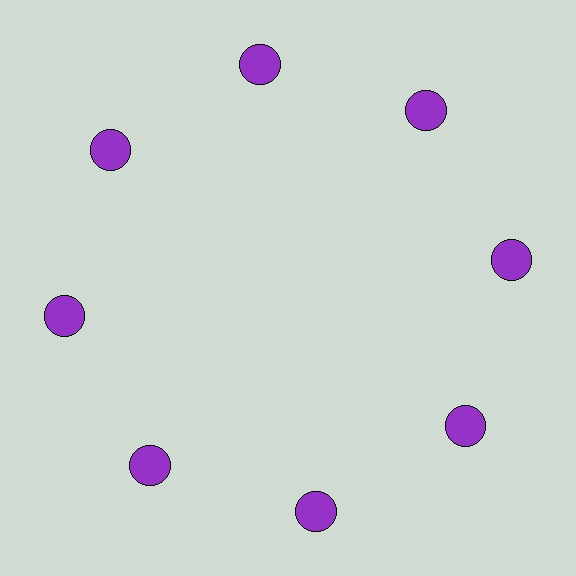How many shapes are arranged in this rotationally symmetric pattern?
There are 8 shapes, arranged in 8 groups of 1.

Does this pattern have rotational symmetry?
Yes, this pattern has 8-fold rotational symmetry. It looks the same after rotating 45 degrees around the center.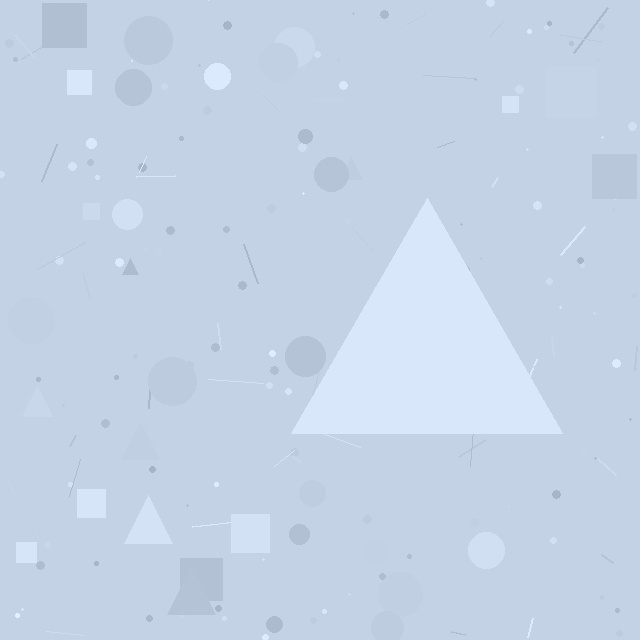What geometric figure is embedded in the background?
A triangle is embedded in the background.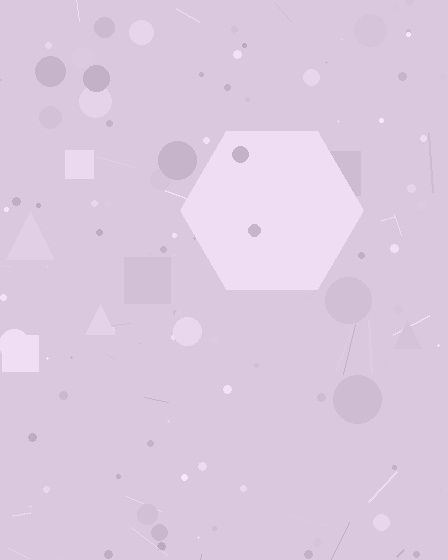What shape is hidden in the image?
A hexagon is hidden in the image.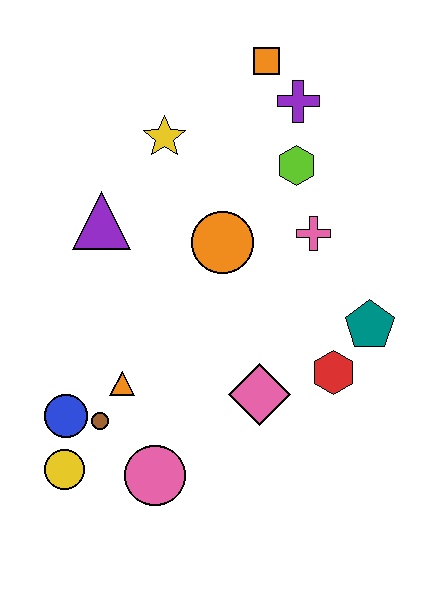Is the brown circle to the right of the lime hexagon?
No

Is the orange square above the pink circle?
Yes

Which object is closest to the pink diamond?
The red hexagon is closest to the pink diamond.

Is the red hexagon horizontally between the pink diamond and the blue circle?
No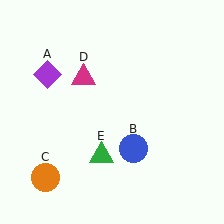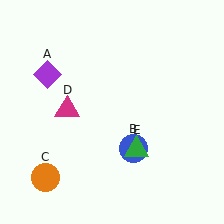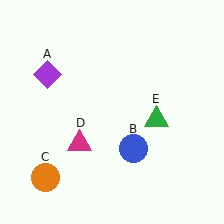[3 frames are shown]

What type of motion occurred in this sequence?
The magenta triangle (object D), green triangle (object E) rotated counterclockwise around the center of the scene.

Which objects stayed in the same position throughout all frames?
Purple diamond (object A) and blue circle (object B) and orange circle (object C) remained stationary.